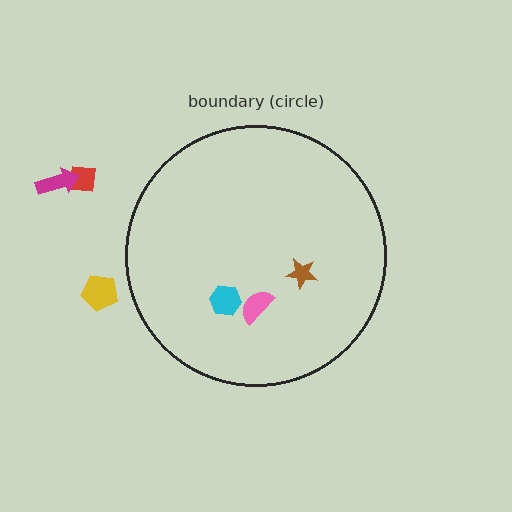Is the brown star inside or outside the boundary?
Inside.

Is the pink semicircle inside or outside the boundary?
Inside.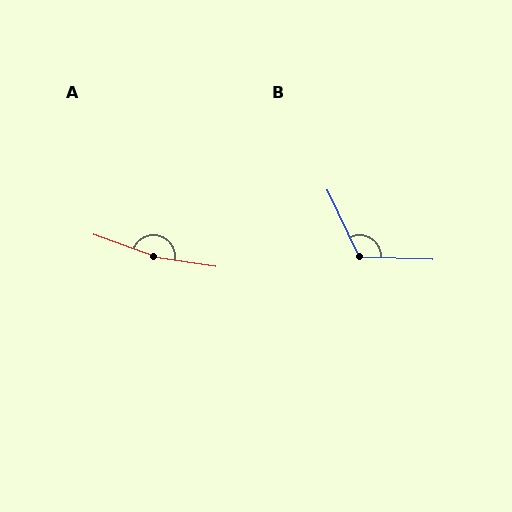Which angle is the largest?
A, at approximately 168 degrees.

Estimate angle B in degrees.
Approximately 117 degrees.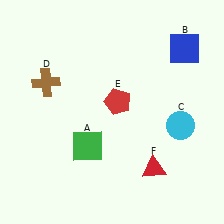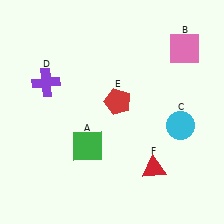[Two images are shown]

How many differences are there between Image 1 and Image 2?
There are 2 differences between the two images.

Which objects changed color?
B changed from blue to pink. D changed from brown to purple.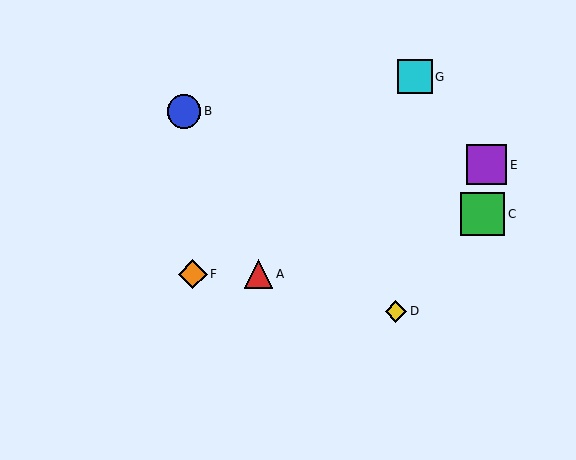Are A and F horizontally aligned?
Yes, both are at y≈274.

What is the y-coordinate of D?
Object D is at y≈311.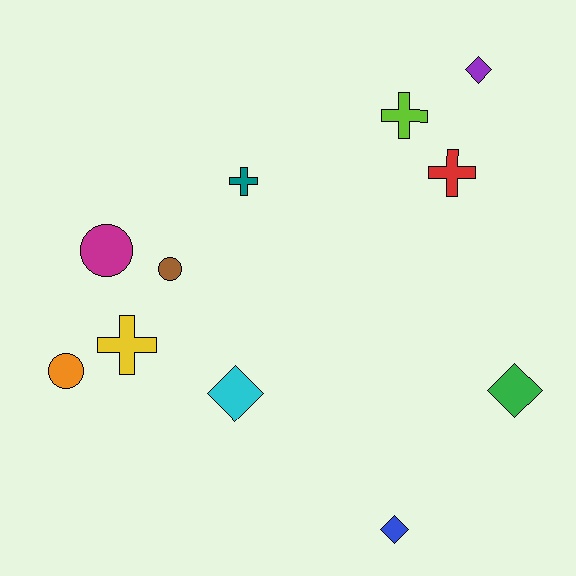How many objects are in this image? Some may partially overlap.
There are 11 objects.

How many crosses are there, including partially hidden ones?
There are 4 crosses.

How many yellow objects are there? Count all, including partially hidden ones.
There is 1 yellow object.